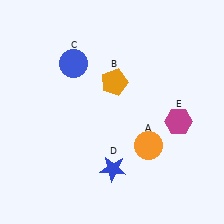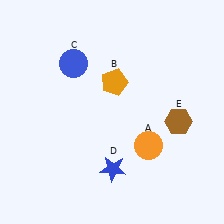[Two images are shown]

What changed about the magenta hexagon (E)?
In Image 1, E is magenta. In Image 2, it changed to brown.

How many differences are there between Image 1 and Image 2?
There is 1 difference between the two images.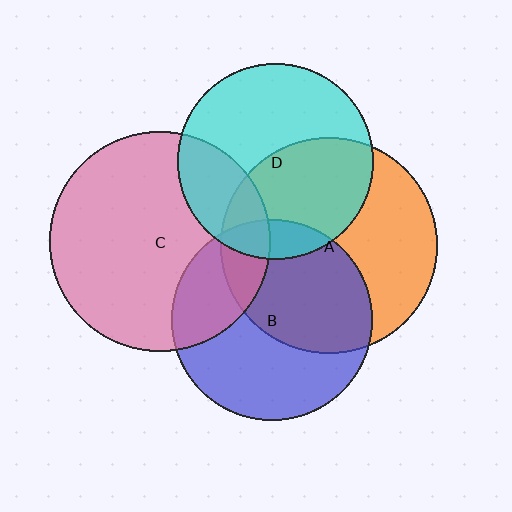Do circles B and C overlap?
Yes.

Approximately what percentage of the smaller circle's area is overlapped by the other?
Approximately 25%.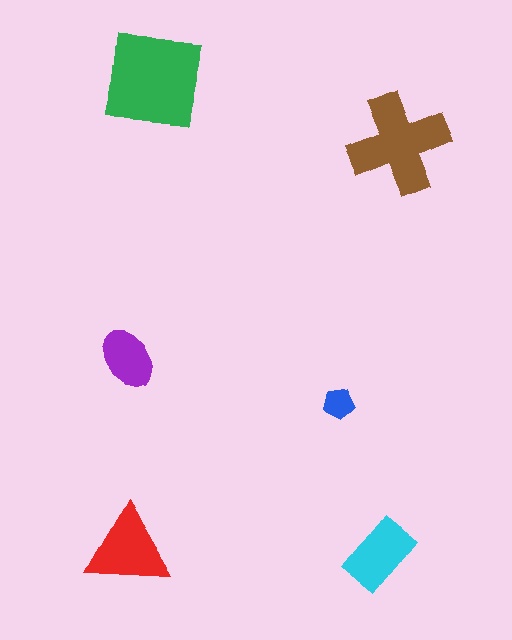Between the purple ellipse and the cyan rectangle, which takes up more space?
The cyan rectangle.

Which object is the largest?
The green square.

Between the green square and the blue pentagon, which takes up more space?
The green square.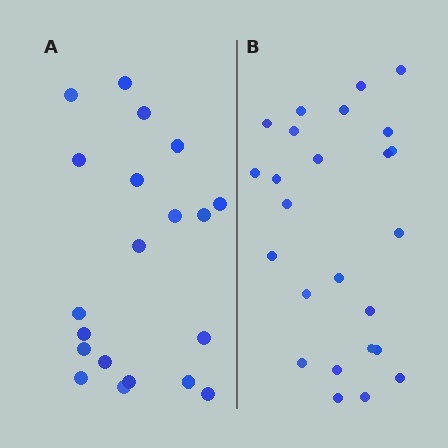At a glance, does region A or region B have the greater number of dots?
Region B (the right region) has more dots.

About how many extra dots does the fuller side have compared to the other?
Region B has about 5 more dots than region A.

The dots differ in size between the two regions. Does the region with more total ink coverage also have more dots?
No. Region A has more total ink coverage because its dots are larger, but region B actually contains more individual dots. Total area can be misleading — the number of items is what matters here.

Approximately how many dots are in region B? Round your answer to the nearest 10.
About 20 dots. (The exact count is 25, which rounds to 20.)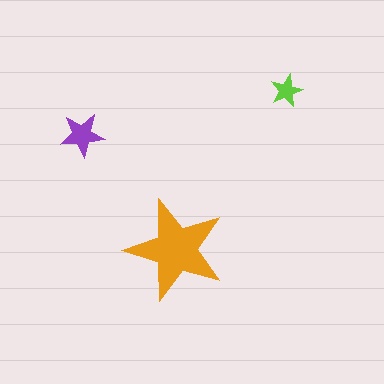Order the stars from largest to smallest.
the orange one, the purple one, the lime one.